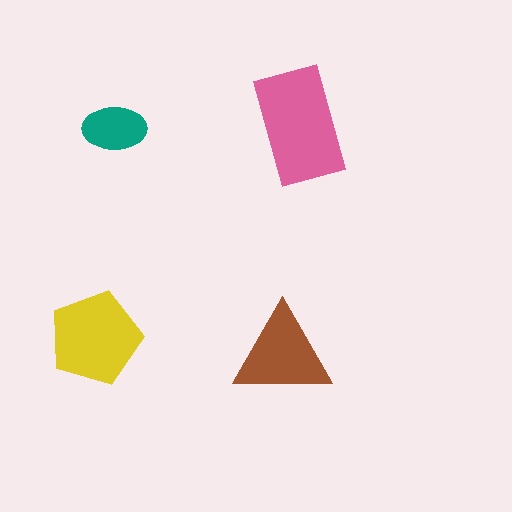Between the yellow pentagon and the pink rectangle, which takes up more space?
The pink rectangle.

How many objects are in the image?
There are 4 objects in the image.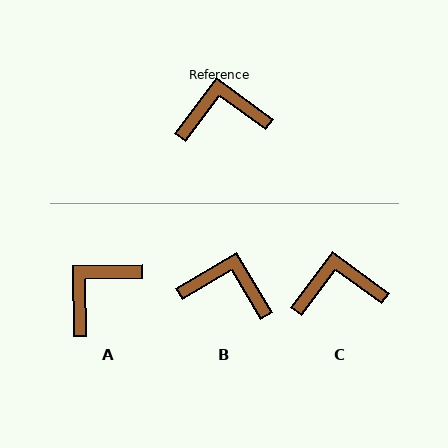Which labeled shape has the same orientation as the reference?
C.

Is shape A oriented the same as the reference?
No, it is off by about 37 degrees.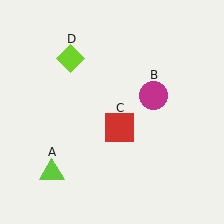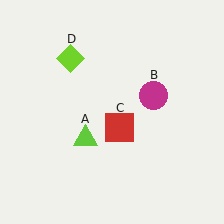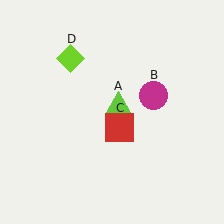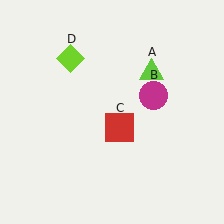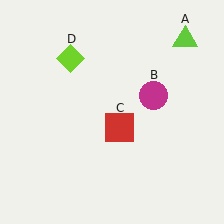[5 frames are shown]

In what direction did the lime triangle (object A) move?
The lime triangle (object A) moved up and to the right.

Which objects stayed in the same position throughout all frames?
Magenta circle (object B) and red square (object C) and lime diamond (object D) remained stationary.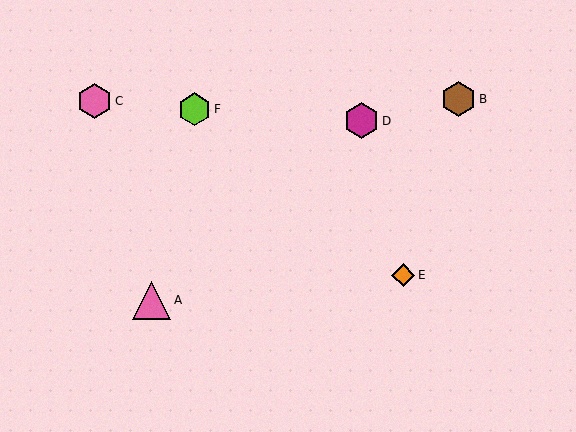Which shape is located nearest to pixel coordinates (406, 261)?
The orange diamond (labeled E) at (403, 275) is nearest to that location.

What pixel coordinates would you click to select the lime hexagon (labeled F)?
Click at (195, 109) to select the lime hexagon F.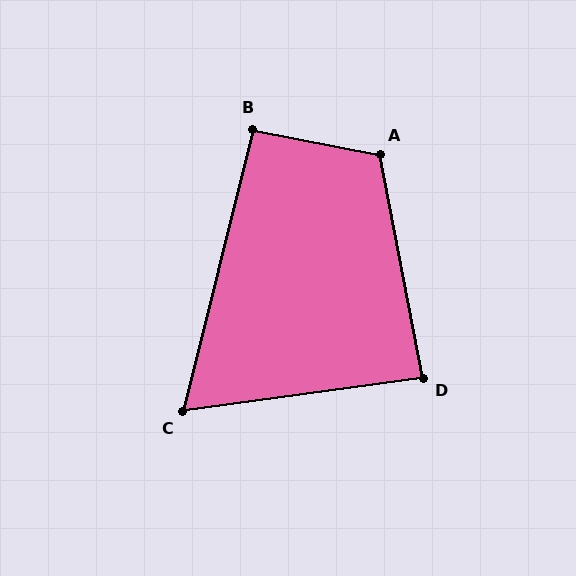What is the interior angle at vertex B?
Approximately 93 degrees (approximately right).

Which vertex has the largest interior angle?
A, at approximately 112 degrees.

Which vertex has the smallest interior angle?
C, at approximately 68 degrees.